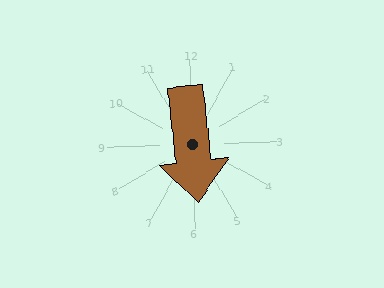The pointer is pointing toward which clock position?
Roughly 6 o'clock.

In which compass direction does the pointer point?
South.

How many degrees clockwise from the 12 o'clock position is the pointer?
Approximately 175 degrees.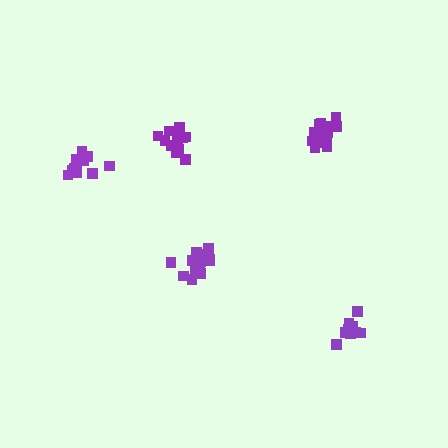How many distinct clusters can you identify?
There are 5 distinct clusters.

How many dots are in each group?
Group 1: 11 dots, Group 2: 14 dots, Group 3: 14 dots, Group 4: 16 dots, Group 5: 12 dots (67 total).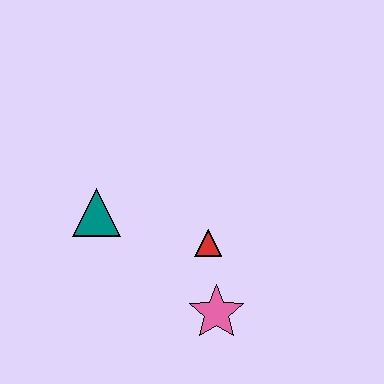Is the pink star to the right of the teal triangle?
Yes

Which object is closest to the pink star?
The red triangle is closest to the pink star.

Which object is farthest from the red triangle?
The teal triangle is farthest from the red triangle.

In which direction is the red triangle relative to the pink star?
The red triangle is above the pink star.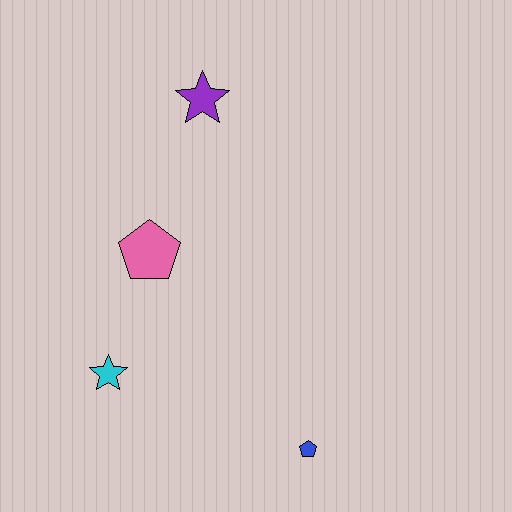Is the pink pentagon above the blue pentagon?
Yes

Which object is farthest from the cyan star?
The purple star is farthest from the cyan star.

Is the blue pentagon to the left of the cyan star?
No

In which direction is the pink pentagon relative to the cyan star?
The pink pentagon is above the cyan star.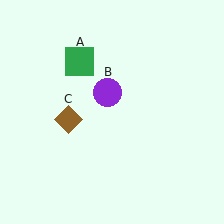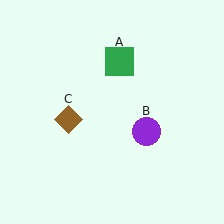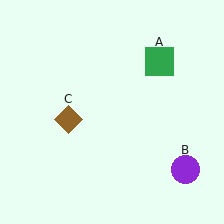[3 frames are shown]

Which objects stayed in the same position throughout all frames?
Brown diamond (object C) remained stationary.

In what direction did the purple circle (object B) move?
The purple circle (object B) moved down and to the right.